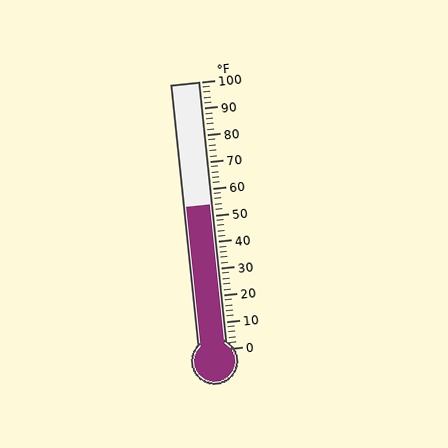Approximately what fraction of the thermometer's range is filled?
The thermometer is filled to approximately 55% of its range.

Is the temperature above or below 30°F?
The temperature is above 30°F.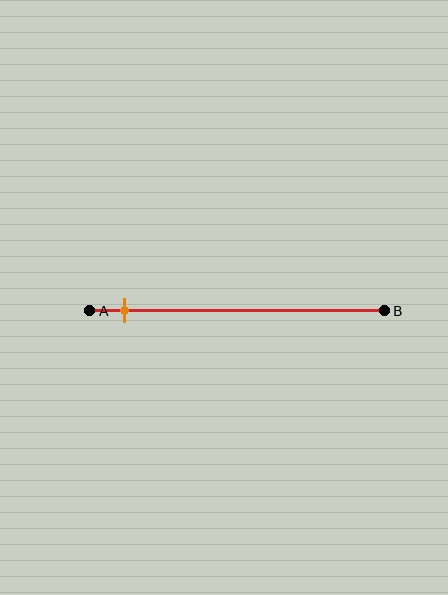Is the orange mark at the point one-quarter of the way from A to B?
No, the mark is at about 10% from A, not at the 25% one-quarter point.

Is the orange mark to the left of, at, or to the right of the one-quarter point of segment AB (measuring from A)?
The orange mark is to the left of the one-quarter point of segment AB.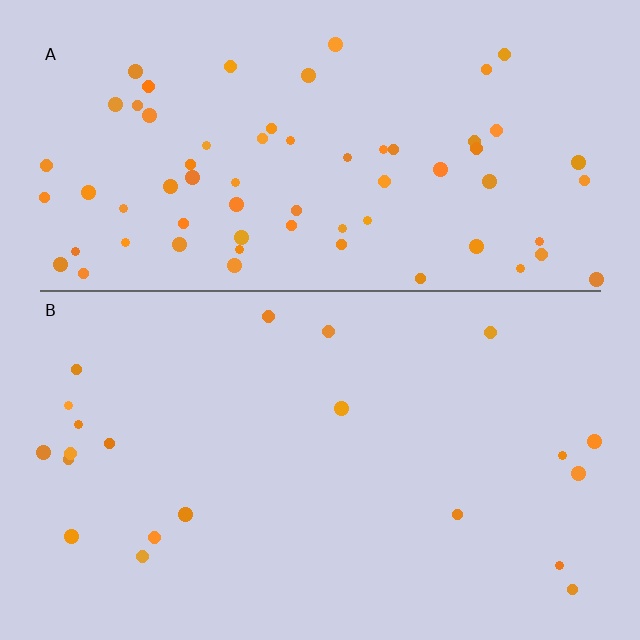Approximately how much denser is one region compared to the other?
Approximately 3.2× — region A over region B.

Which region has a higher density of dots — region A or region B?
A (the top).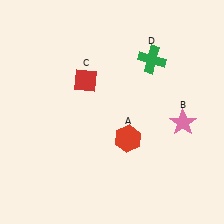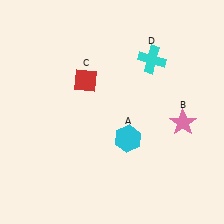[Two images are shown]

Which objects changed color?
A changed from red to cyan. D changed from green to cyan.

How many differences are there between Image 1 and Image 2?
There are 2 differences between the two images.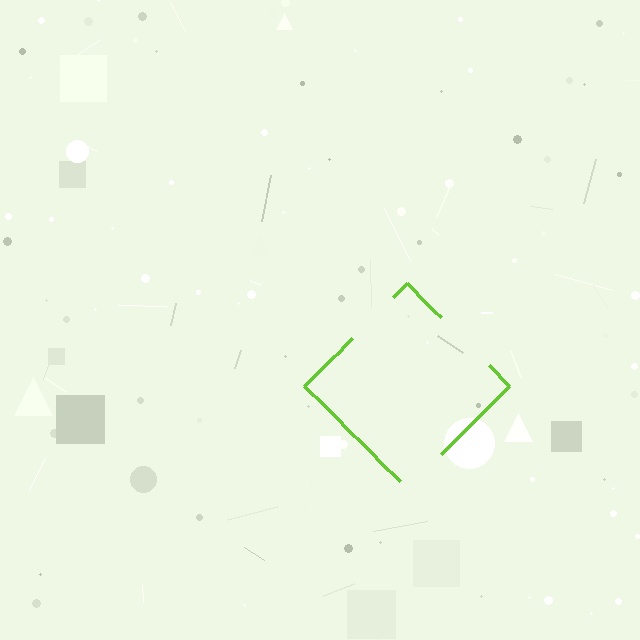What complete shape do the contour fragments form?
The contour fragments form a diamond.